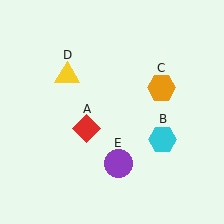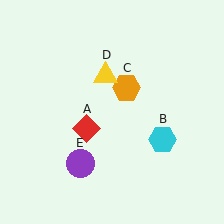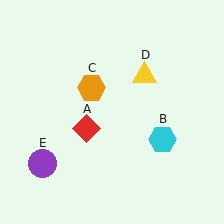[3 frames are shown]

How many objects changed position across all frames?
3 objects changed position: orange hexagon (object C), yellow triangle (object D), purple circle (object E).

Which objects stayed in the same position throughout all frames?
Red diamond (object A) and cyan hexagon (object B) remained stationary.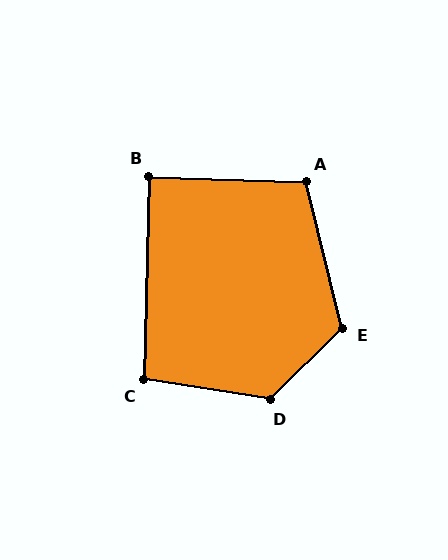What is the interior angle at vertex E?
Approximately 121 degrees (obtuse).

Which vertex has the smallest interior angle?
B, at approximately 89 degrees.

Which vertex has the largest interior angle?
D, at approximately 127 degrees.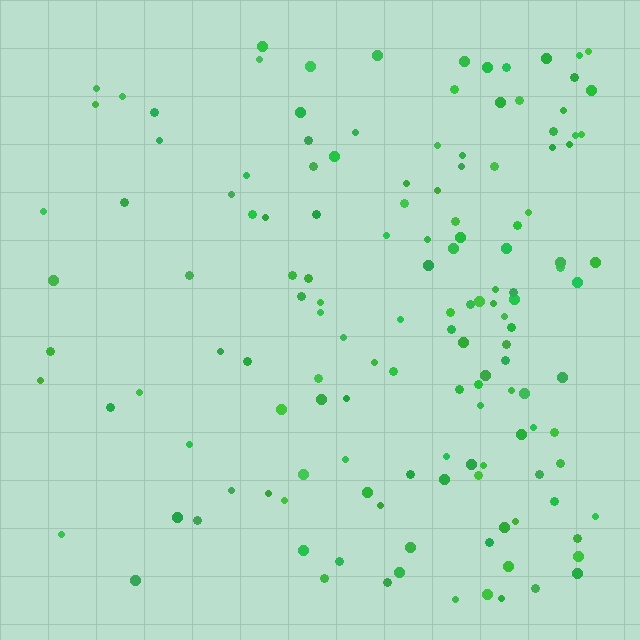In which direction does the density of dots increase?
From left to right, with the right side densest.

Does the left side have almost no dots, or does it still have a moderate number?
Still a moderate number, just noticeably fewer than the right.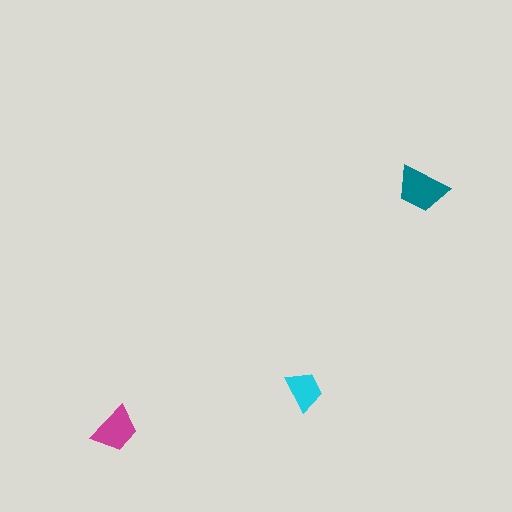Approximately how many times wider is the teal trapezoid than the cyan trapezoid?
About 1.5 times wider.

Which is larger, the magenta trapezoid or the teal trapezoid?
The teal one.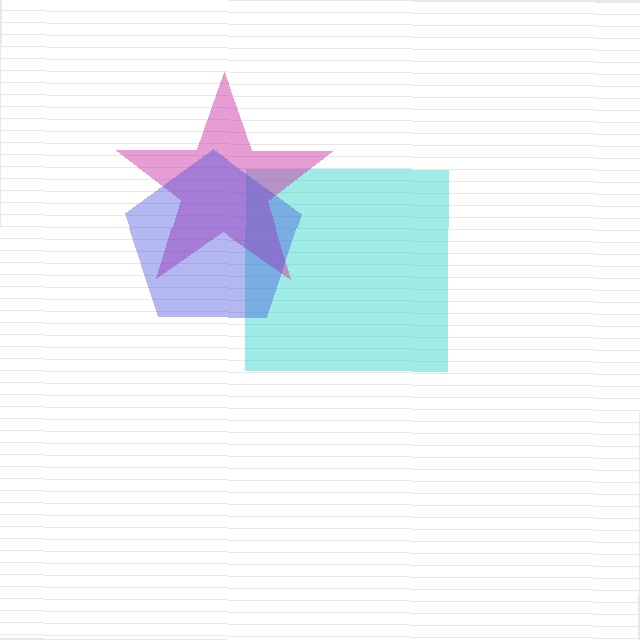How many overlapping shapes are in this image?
There are 3 overlapping shapes in the image.